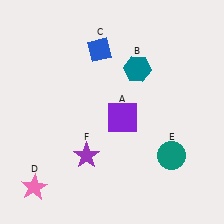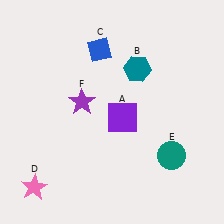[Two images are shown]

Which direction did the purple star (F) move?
The purple star (F) moved up.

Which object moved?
The purple star (F) moved up.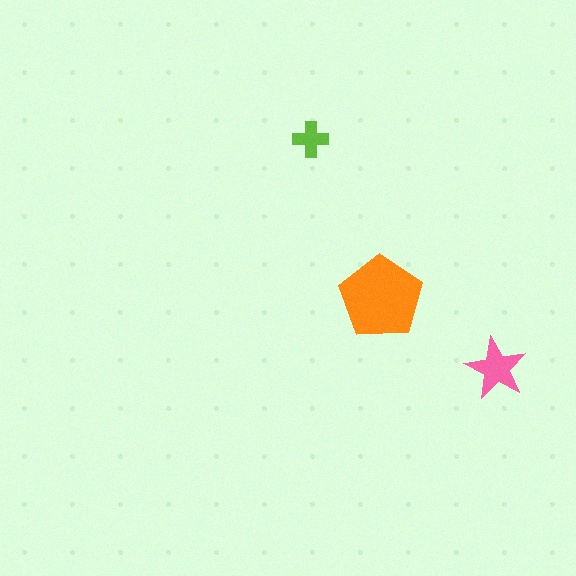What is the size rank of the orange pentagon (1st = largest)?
1st.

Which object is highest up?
The lime cross is topmost.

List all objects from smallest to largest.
The lime cross, the pink star, the orange pentagon.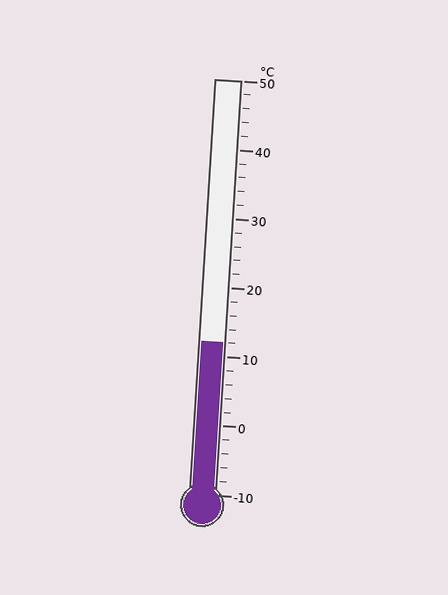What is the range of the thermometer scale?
The thermometer scale ranges from -10°C to 50°C.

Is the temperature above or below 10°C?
The temperature is above 10°C.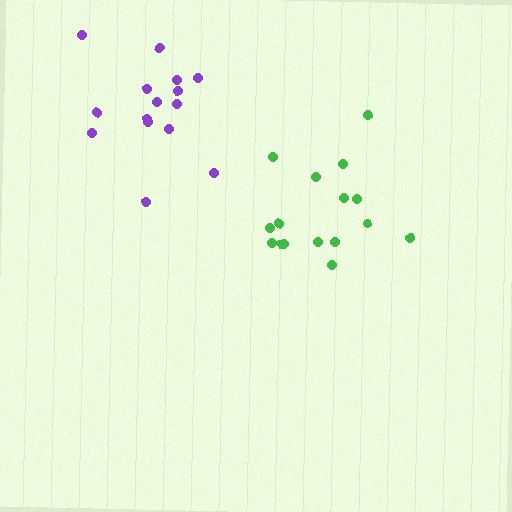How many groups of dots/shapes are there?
There are 2 groups.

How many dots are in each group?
Group 1: 16 dots, Group 2: 15 dots (31 total).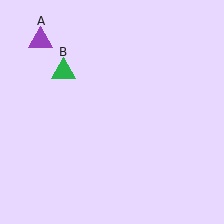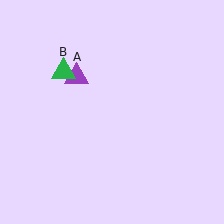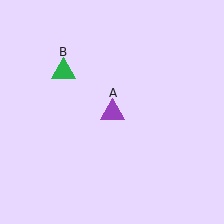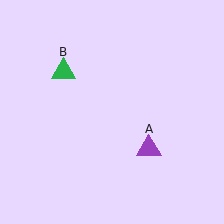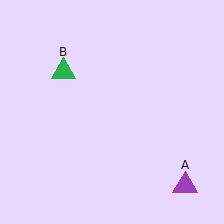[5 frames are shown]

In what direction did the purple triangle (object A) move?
The purple triangle (object A) moved down and to the right.